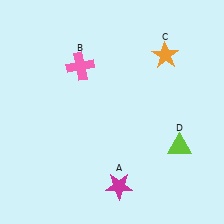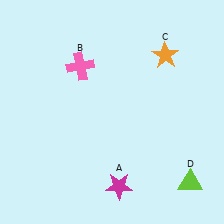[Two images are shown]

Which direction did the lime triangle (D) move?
The lime triangle (D) moved down.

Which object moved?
The lime triangle (D) moved down.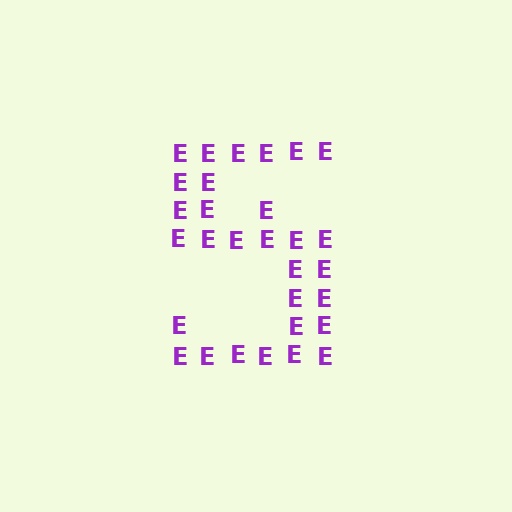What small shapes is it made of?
It is made of small letter E's.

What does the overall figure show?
The overall figure shows the digit 5.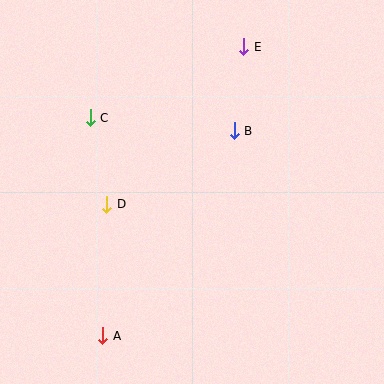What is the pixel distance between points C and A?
The distance between C and A is 218 pixels.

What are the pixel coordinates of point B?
Point B is at (234, 131).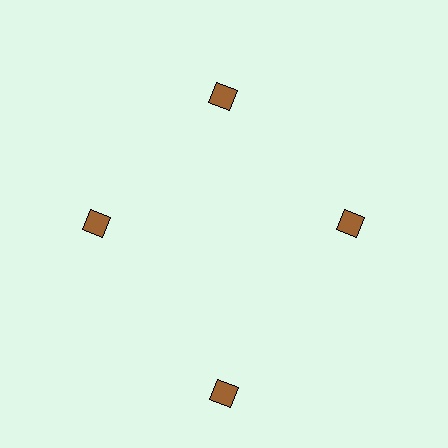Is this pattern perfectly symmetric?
No. The 4 brown diamonds are arranged in a ring, but one element near the 6 o'clock position is pushed outward from the center, breaking the 4-fold rotational symmetry.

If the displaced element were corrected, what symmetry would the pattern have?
It would have 4-fold rotational symmetry — the pattern would map onto itself every 90 degrees.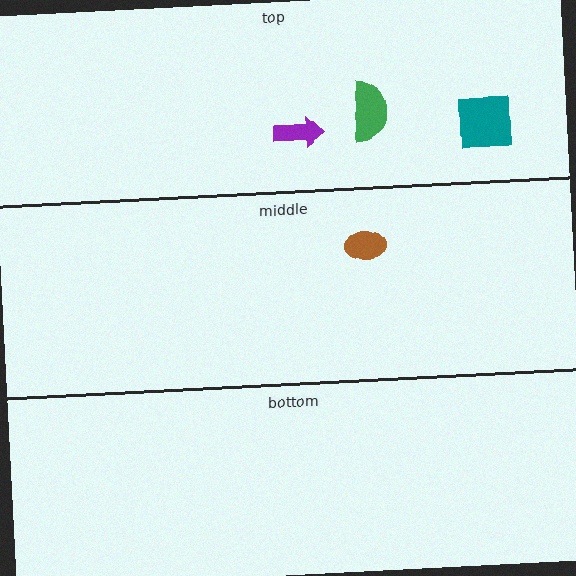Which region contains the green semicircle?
The top region.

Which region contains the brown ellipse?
The middle region.